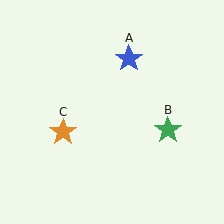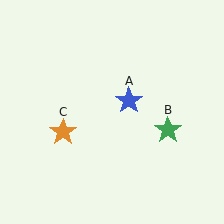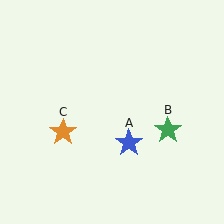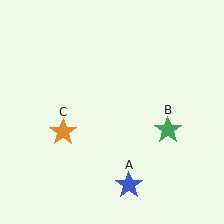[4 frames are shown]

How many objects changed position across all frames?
1 object changed position: blue star (object A).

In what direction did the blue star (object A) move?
The blue star (object A) moved down.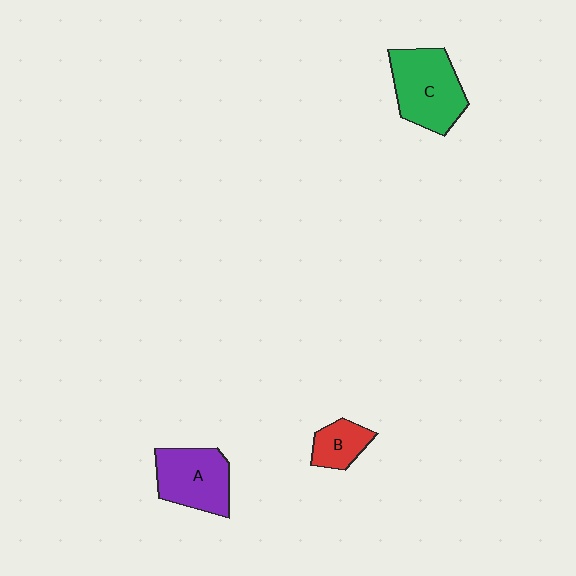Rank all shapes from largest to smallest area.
From largest to smallest: C (green), A (purple), B (red).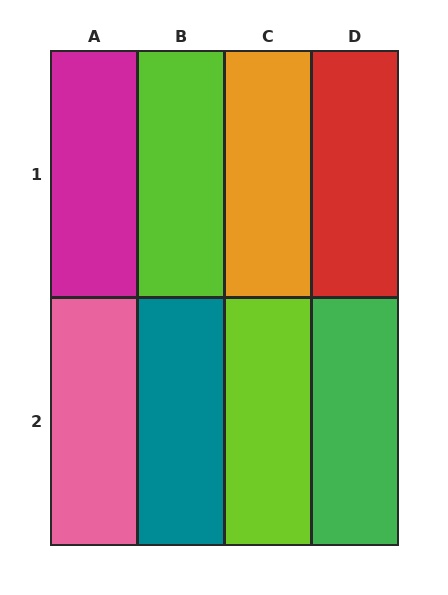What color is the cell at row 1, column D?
Red.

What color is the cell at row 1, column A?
Magenta.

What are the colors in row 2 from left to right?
Pink, teal, lime, green.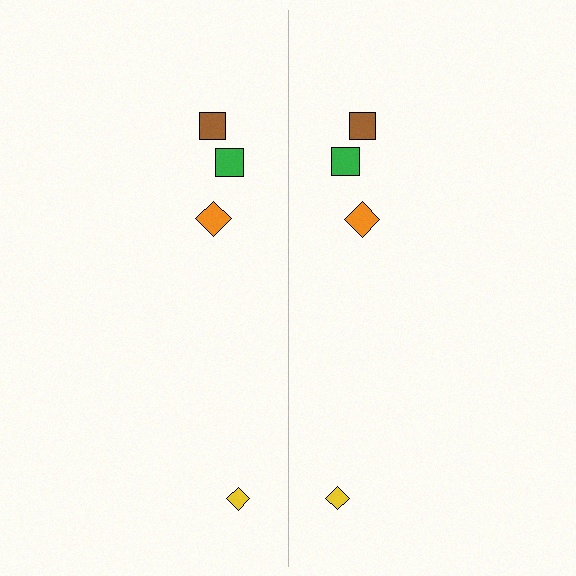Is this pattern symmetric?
Yes, this pattern has bilateral (reflection) symmetry.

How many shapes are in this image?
There are 8 shapes in this image.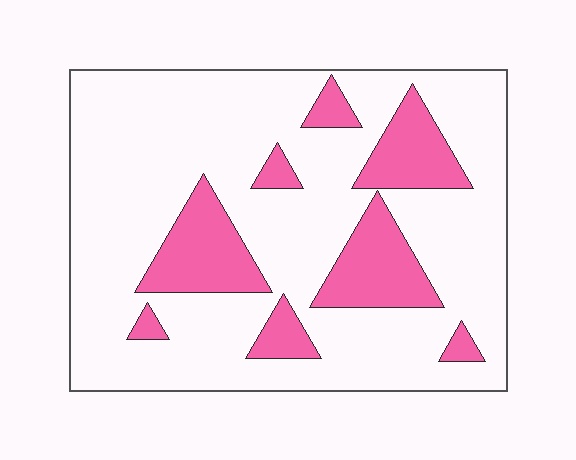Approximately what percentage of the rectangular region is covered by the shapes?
Approximately 20%.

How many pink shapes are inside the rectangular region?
8.